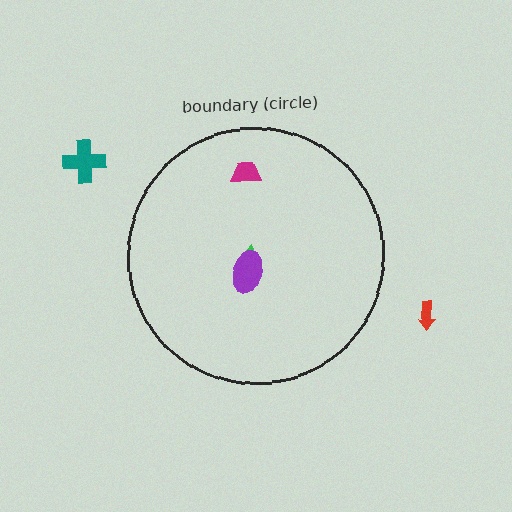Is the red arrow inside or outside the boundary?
Outside.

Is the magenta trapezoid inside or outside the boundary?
Inside.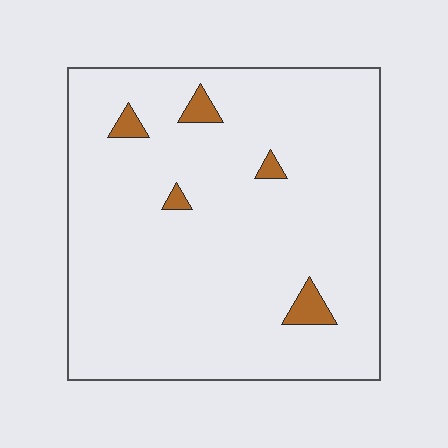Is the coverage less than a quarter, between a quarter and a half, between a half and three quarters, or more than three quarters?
Less than a quarter.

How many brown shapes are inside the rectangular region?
5.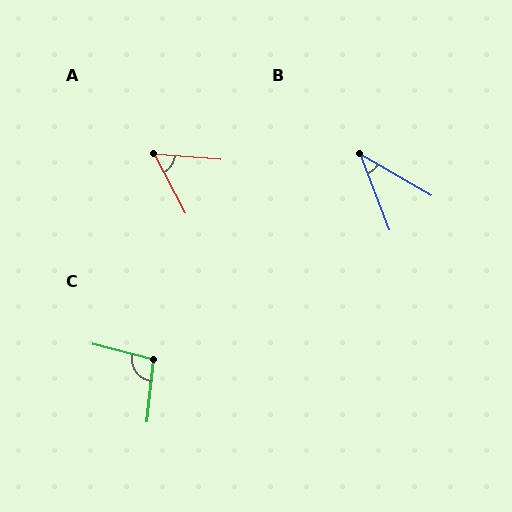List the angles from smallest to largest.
B (39°), A (57°), C (98°).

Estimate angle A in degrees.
Approximately 57 degrees.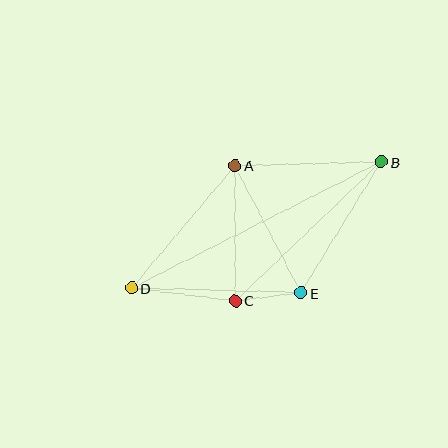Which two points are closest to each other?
Points C and E are closest to each other.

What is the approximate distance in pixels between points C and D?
The distance between C and D is approximately 105 pixels.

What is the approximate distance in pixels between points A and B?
The distance between A and B is approximately 146 pixels.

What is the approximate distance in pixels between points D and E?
The distance between D and E is approximately 169 pixels.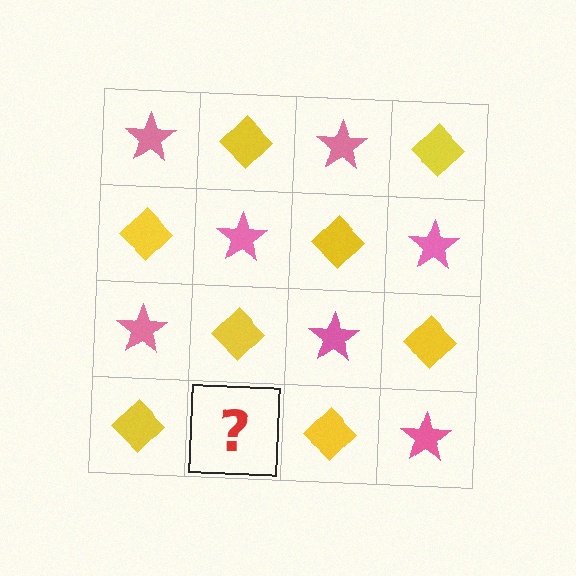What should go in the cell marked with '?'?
The missing cell should contain a pink star.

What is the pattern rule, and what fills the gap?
The rule is that it alternates pink star and yellow diamond in a checkerboard pattern. The gap should be filled with a pink star.